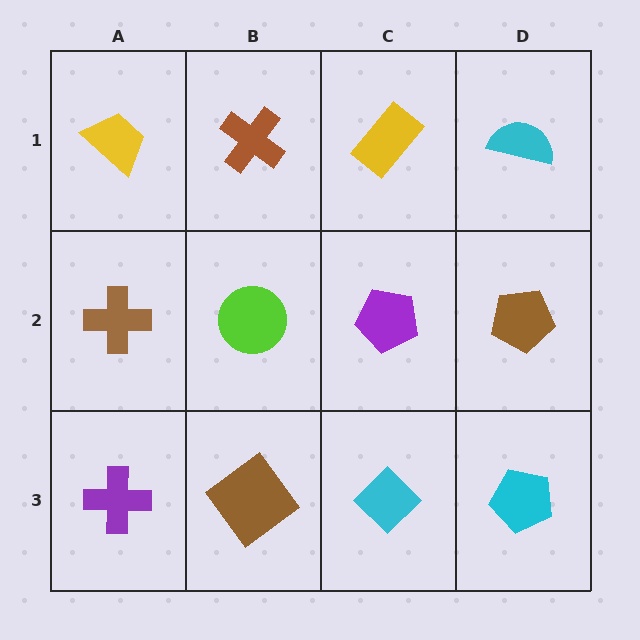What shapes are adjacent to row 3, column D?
A brown pentagon (row 2, column D), a cyan diamond (row 3, column C).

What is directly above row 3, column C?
A purple pentagon.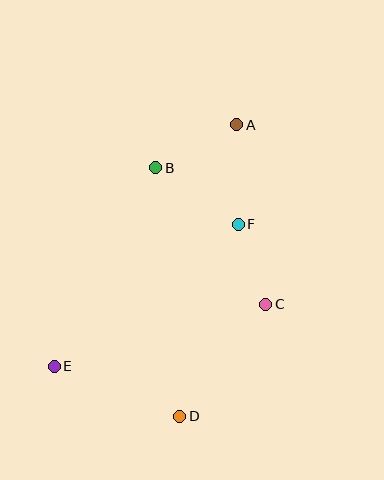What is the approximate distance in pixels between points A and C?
The distance between A and C is approximately 182 pixels.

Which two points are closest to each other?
Points C and F are closest to each other.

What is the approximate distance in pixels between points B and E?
The distance between B and E is approximately 223 pixels.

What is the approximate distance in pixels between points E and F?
The distance between E and F is approximately 233 pixels.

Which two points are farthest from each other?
Points A and E are farthest from each other.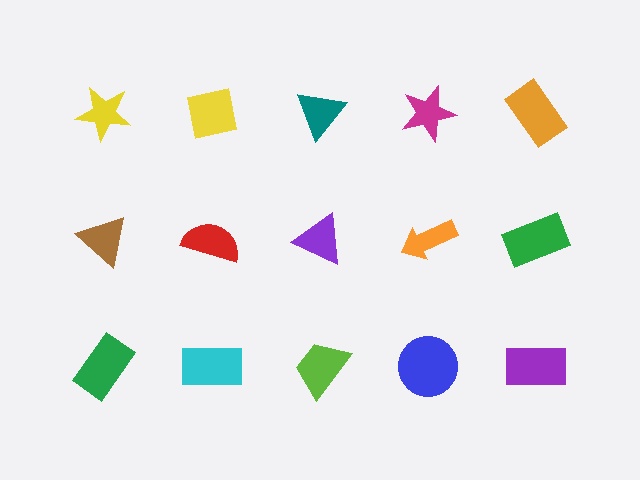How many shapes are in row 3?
5 shapes.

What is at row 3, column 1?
A green rectangle.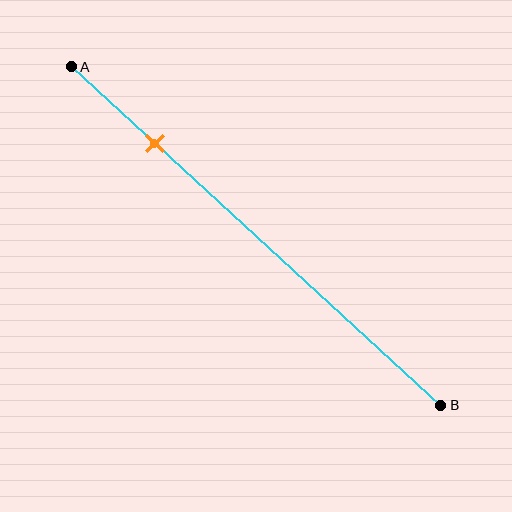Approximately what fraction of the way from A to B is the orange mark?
The orange mark is approximately 25% of the way from A to B.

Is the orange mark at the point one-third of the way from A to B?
No, the mark is at about 25% from A, not at the 33% one-third point.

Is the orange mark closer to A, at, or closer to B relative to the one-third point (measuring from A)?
The orange mark is closer to point A than the one-third point of segment AB.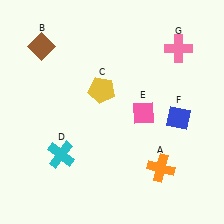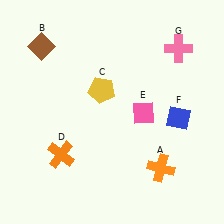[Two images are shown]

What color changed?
The cross (D) changed from cyan in Image 1 to orange in Image 2.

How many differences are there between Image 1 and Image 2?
There is 1 difference between the two images.